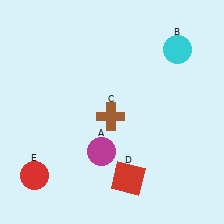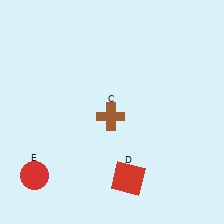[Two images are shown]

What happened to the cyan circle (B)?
The cyan circle (B) was removed in Image 2. It was in the top-right area of Image 1.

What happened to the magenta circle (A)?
The magenta circle (A) was removed in Image 2. It was in the bottom-left area of Image 1.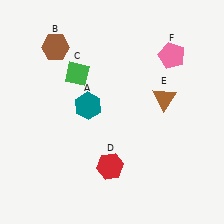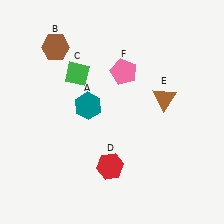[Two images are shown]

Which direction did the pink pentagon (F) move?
The pink pentagon (F) moved left.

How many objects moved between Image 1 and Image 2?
1 object moved between the two images.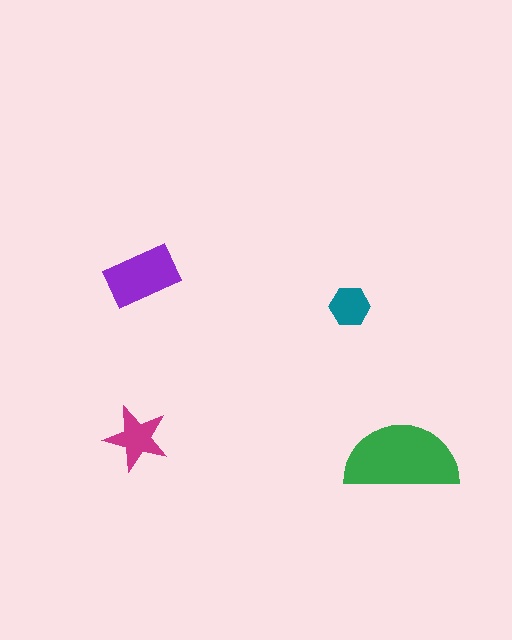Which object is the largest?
The green semicircle.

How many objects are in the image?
There are 4 objects in the image.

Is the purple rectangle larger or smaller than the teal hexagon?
Larger.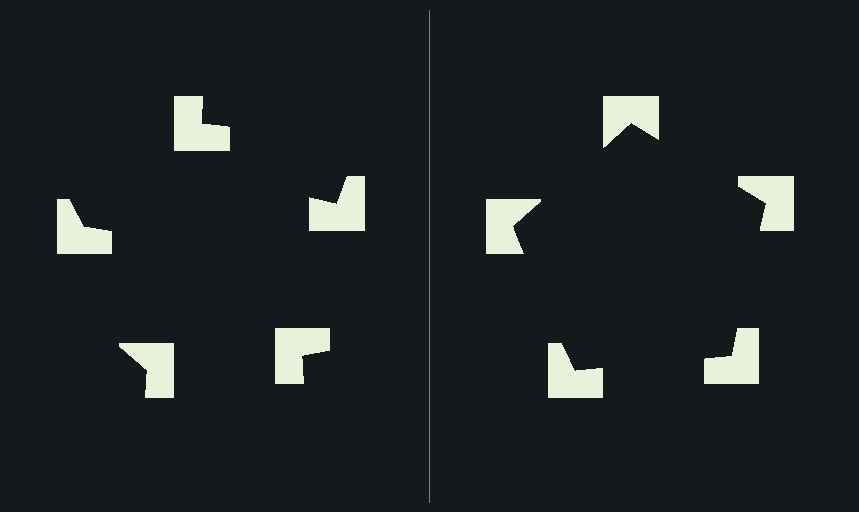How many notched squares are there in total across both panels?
10 — 5 on each side.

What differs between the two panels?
The notched squares are positioned identically on both sides; only the wedge orientations differ. On the right they align to a pentagon; on the left they are misaligned.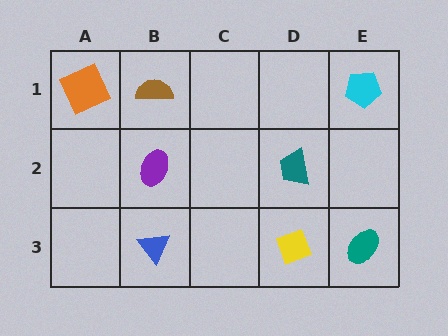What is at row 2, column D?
A teal trapezoid.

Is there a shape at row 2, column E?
No, that cell is empty.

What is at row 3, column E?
A teal ellipse.